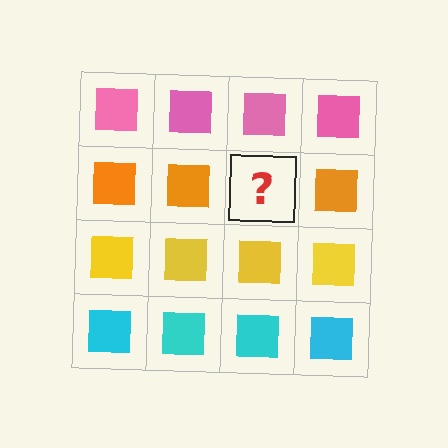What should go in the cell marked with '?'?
The missing cell should contain an orange square.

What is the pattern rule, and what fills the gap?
The rule is that each row has a consistent color. The gap should be filled with an orange square.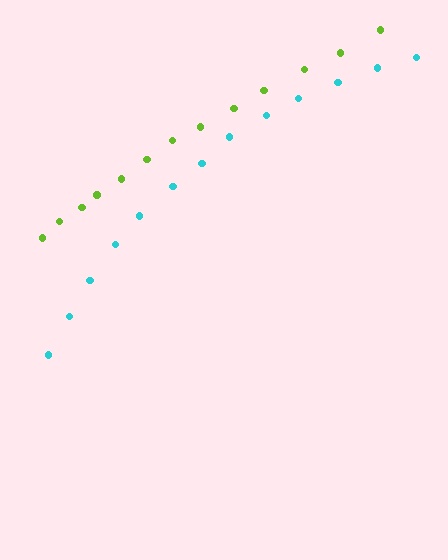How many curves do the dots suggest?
There are 2 distinct paths.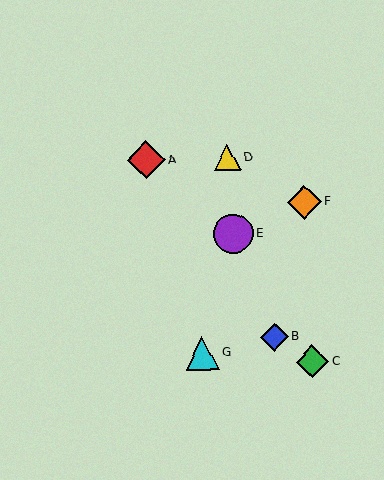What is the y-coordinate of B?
Object B is at y≈337.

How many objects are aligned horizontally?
2 objects (A, D) are aligned horizontally.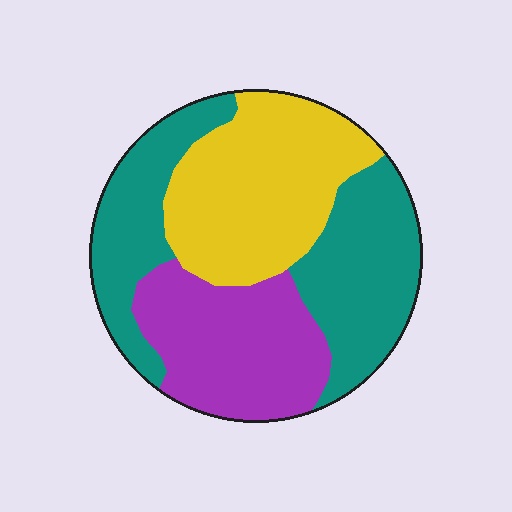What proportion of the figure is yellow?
Yellow takes up about one third (1/3) of the figure.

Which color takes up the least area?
Purple, at roughly 25%.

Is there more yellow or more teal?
Teal.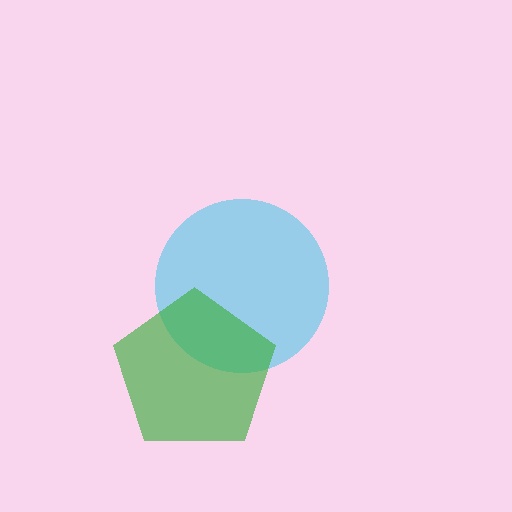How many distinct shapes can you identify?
There are 2 distinct shapes: a cyan circle, a green pentagon.